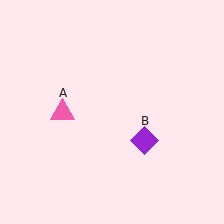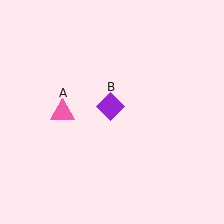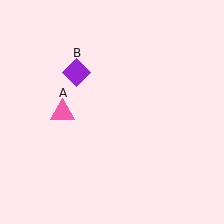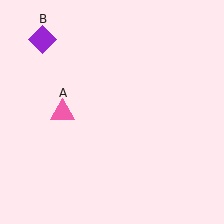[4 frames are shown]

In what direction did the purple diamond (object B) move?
The purple diamond (object B) moved up and to the left.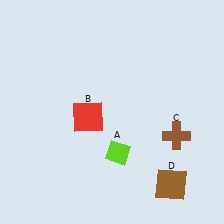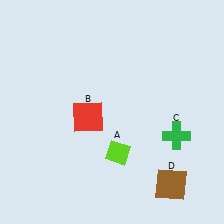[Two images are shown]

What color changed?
The cross (C) changed from brown in Image 1 to green in Image 2.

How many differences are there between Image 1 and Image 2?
There is 1 difference between the two images.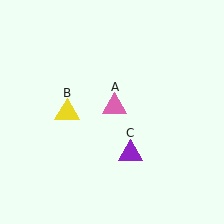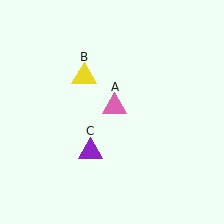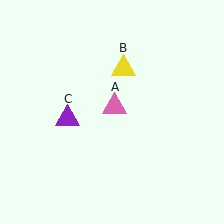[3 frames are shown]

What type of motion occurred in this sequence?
The yellow triangle (object B), purple triangle (object C) rotated clockwise around the center of the scene.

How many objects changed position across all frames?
2 objects changed position: yellow triangle (object B), purple triangle (object C).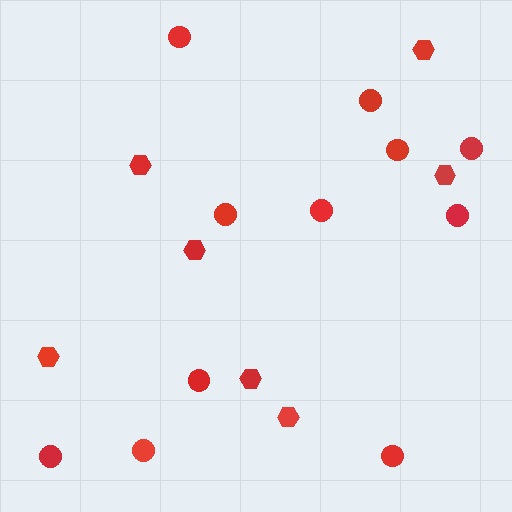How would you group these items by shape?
There are 2 groups: one group of hexagons (7) and one group of circles (11).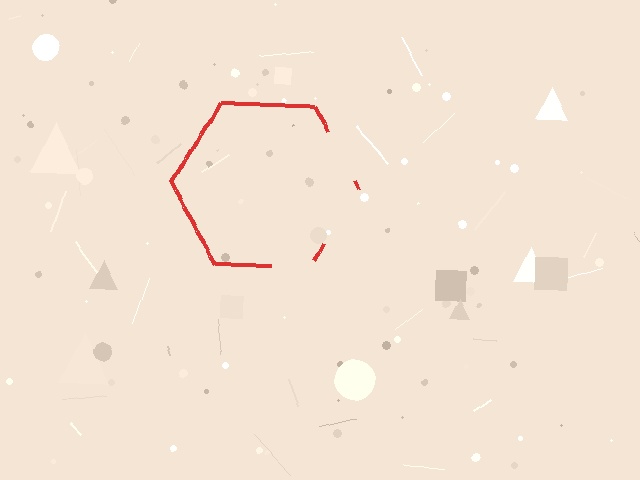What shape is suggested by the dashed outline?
The dashed outline suggests a hexagon.